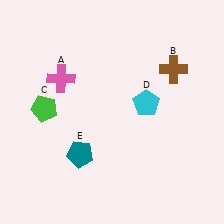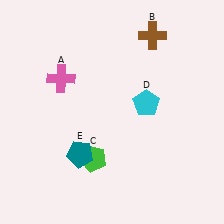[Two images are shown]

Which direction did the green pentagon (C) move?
The green pentagon (C) moved down.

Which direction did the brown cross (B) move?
The brown cross (B) moved up.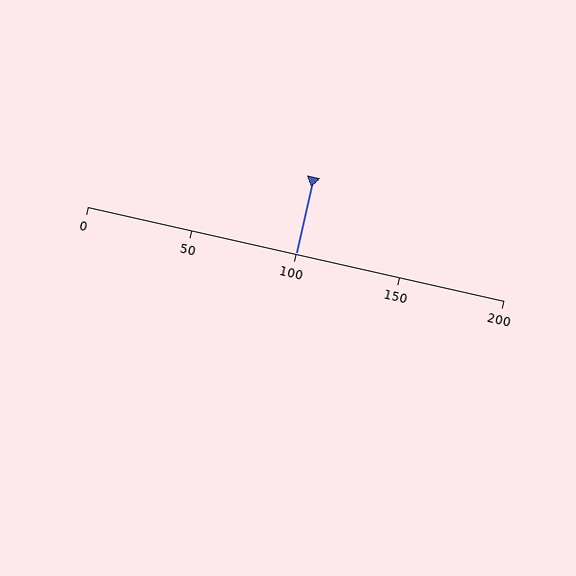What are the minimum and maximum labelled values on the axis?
The axis runs from 0 to 200.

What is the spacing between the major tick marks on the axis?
The major ticks are spaced 50 apart.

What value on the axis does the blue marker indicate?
The marker indicates approximately 100.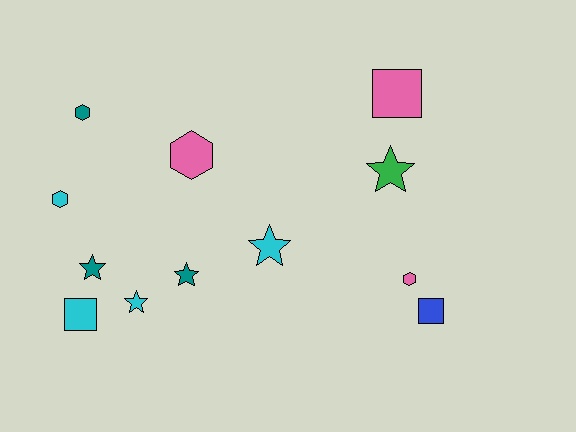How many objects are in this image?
There are 12 objects.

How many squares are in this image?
There are 3 squares.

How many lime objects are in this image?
There are no lime objects.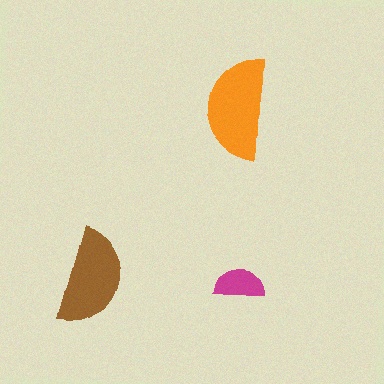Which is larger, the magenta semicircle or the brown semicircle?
The brown one.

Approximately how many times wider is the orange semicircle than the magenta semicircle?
About 2 times wider.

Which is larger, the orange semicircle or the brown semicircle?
The orange one.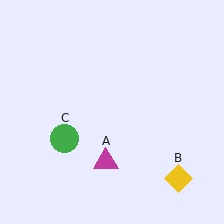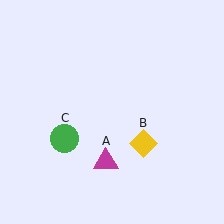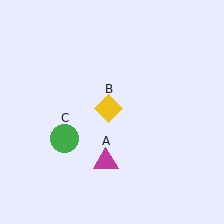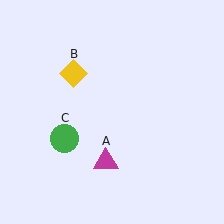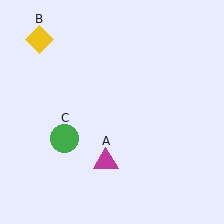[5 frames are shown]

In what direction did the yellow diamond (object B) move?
The yellow diamond (object B) moved up and to the left.